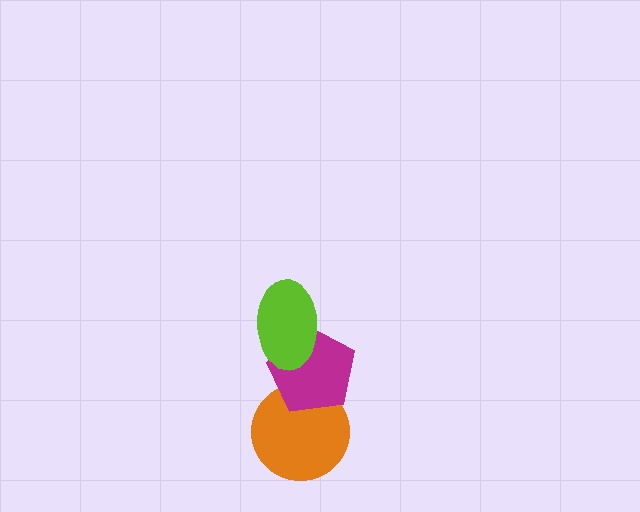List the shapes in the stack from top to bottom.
From top to bottom: the lime ellipse, the magenta pentagon, the orange circle.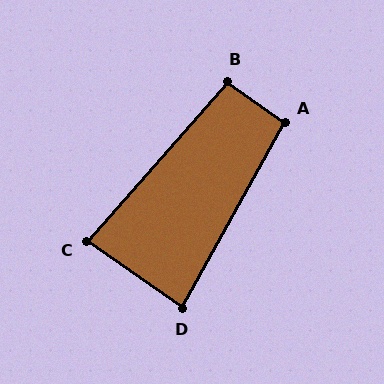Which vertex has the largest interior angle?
A, at approximately 97 degrees.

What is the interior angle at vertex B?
Approximately 96 degrees (obtuse).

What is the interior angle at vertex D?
Approximately 84 degrees (acute).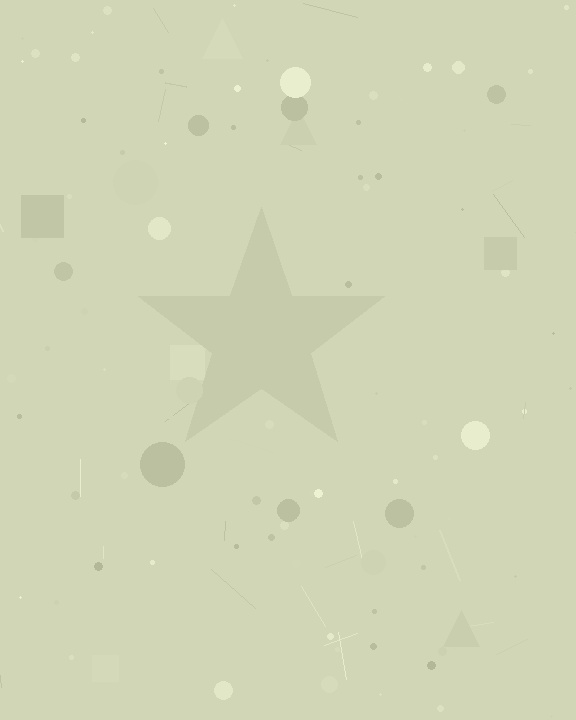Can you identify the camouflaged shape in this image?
The camouflaged shape is a star.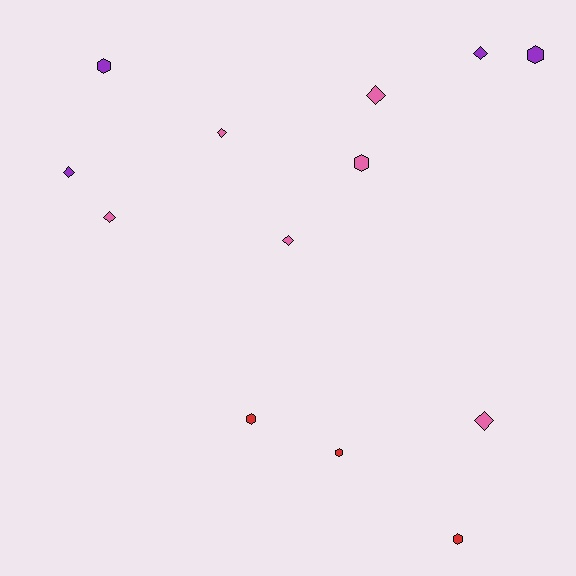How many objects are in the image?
There are 13 objects.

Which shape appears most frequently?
Diamond, with 7 objects.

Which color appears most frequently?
Pink, with 6 objects.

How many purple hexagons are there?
There are 2 purple hexagons.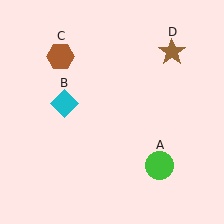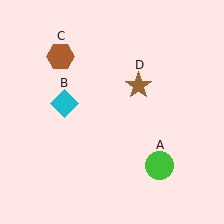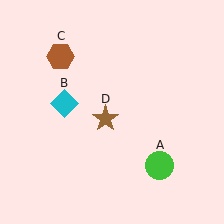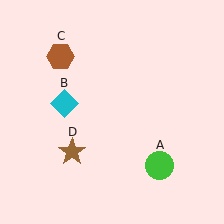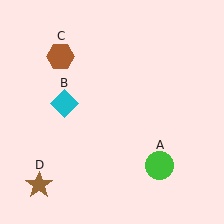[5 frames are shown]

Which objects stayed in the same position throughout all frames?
Green circle (object A) and cyan diamond (object B) and brown hexagon (object C) remained stationary.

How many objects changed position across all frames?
1 object changed position: brown star (object D).